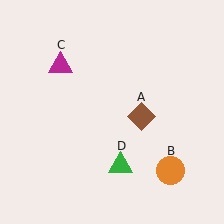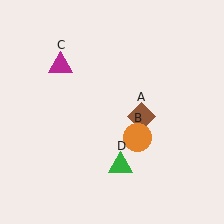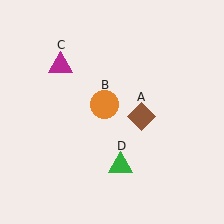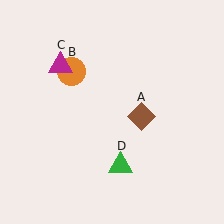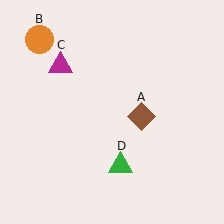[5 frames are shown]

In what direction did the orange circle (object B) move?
The orange circle (object B) moved up and to the left.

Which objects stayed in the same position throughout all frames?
Brown diamond (object A) and magenta triangle (object C) and green triangle (object D) remained stationary.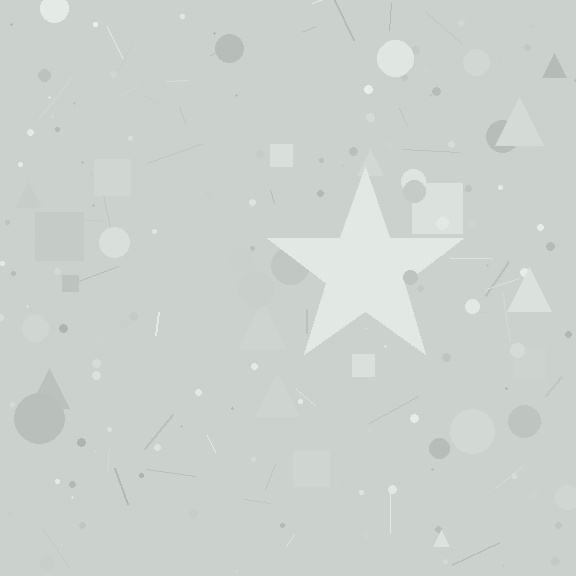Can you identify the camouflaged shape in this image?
The camouflaged shape is a star.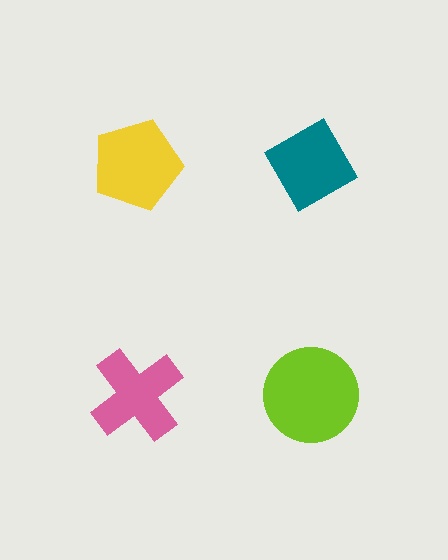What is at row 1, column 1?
A yellow pentagon.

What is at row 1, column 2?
A teal diamond.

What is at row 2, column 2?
A lime circle.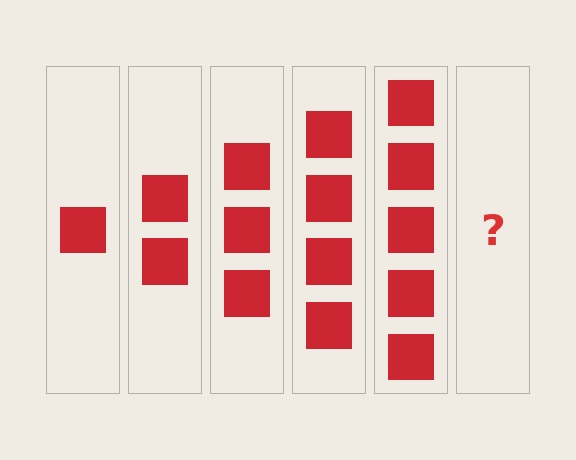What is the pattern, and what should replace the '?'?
The pattern is that each step adds one more square. The '?' should be 6 squares.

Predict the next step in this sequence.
The next step is 6 squares.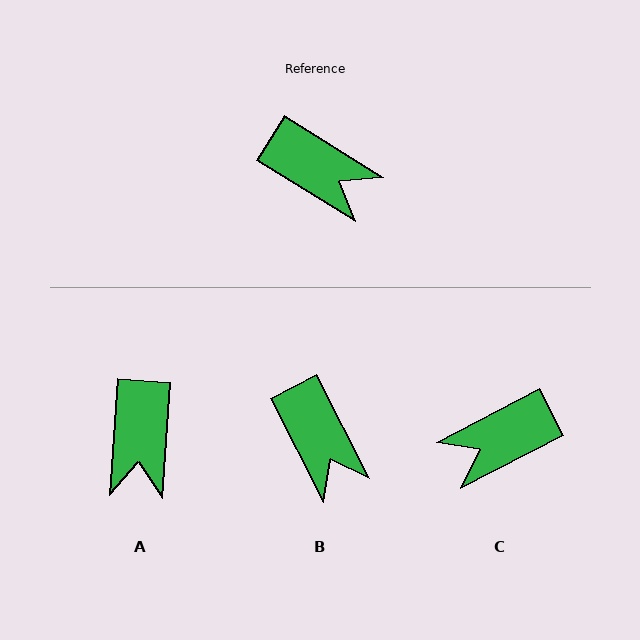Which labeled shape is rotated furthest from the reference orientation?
C, about 121 degrees away.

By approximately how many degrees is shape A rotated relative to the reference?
Approximately 62 degrees clockwise.